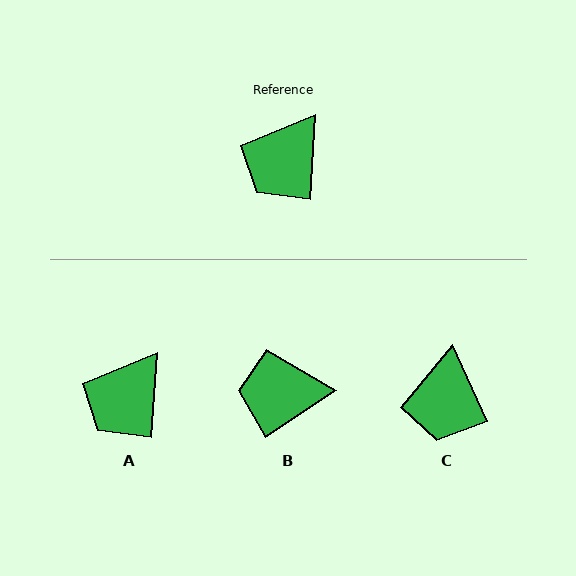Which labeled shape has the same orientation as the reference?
A.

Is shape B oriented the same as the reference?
No, it is off by about 52 degrees.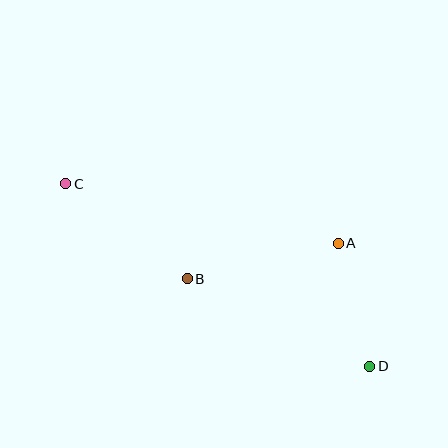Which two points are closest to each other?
Points A and D are closest to each other.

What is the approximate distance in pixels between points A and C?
The distance between A and C is approximately 279 pixels.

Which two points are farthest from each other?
Points C and D are farthest from each other.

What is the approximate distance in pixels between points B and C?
The distance between B and C is approximately 154 pixels.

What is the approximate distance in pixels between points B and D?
The distance between B and D is approximately 203 pixels.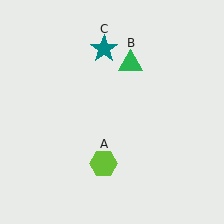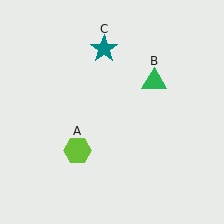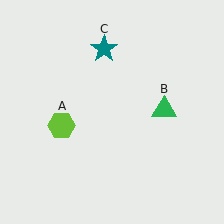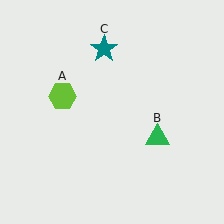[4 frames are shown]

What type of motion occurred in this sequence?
The lime hexagon (object A), green triangle (object B) rotated clockwise around the center of the scene.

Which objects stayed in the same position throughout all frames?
Teal star (object C) remained stationary.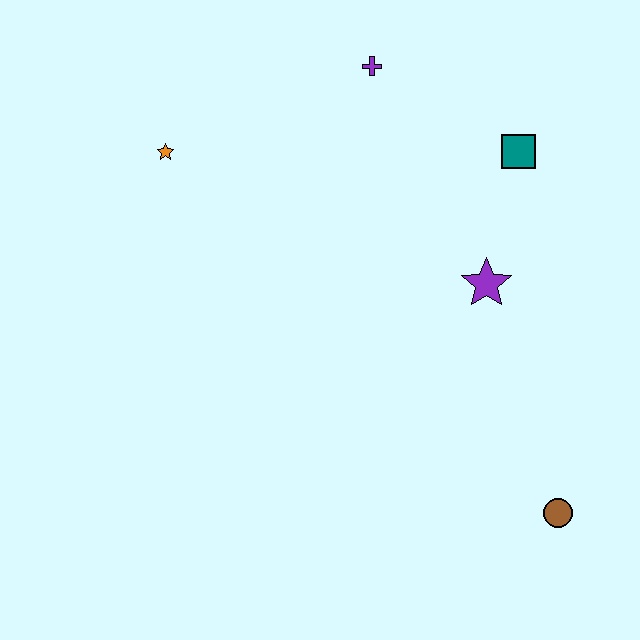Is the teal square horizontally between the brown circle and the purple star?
Yes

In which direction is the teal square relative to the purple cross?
The teal square is to the right of the purple cross.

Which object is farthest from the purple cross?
The brown circle is farthest from the purple cross.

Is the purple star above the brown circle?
Yes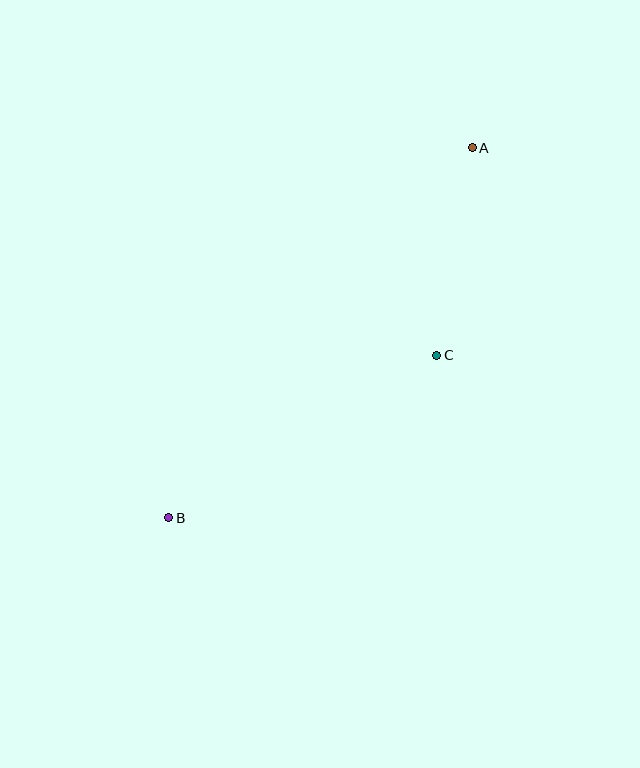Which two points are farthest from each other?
Points A and B are farthest from each other.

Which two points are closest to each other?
Points A and C are closest to each other.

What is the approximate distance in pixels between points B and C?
The distance between B and C is approximately 313 pixels.